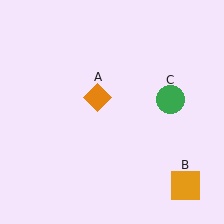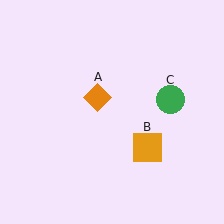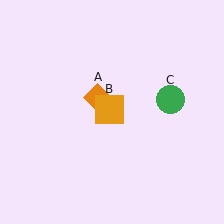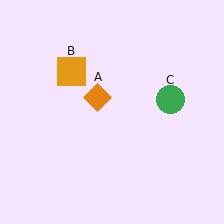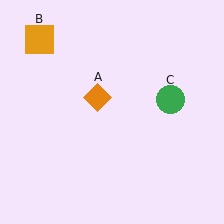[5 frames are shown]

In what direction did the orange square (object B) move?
The orange square (object B) moved up and to the left.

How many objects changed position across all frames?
1 object changed position: orange square (object B).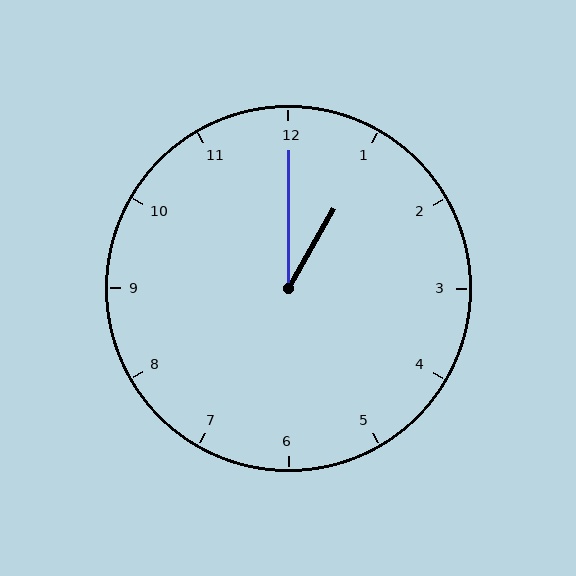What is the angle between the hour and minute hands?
Approximately 30 degrees.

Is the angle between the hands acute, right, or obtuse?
It is acute.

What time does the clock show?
1:00.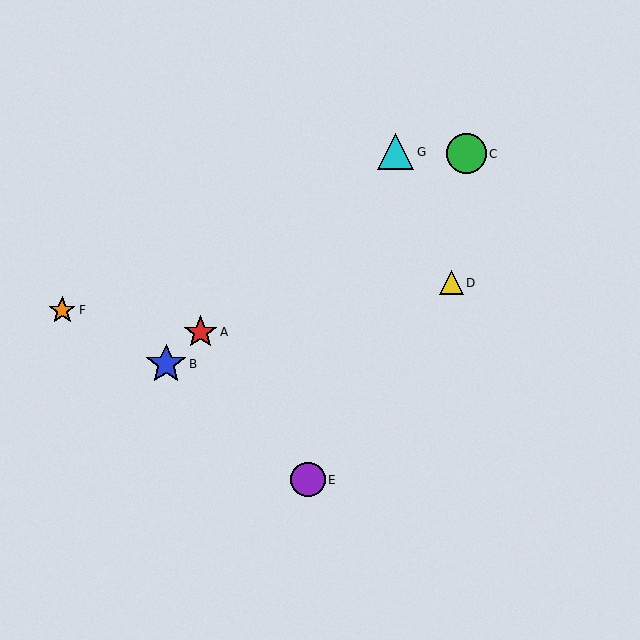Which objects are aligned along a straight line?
Objects A, B, G are aligned along a straight line.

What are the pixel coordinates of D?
Object D is at (452, 283).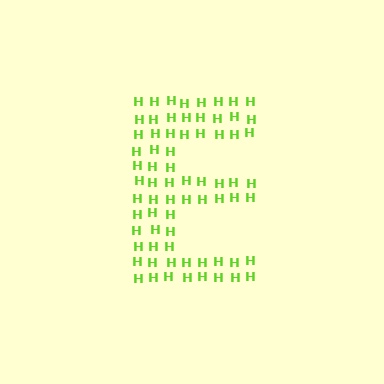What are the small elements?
The small elements are letter H's.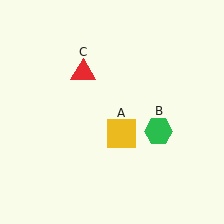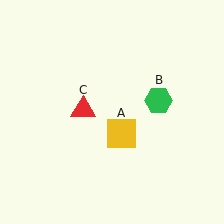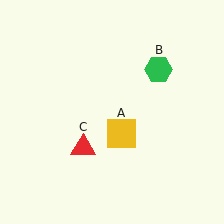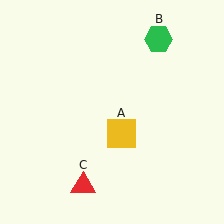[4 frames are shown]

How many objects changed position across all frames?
2 objects changed position: green hexagon (object B), red triangle (object C).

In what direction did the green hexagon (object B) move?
The green hexagon (object B) moved up.